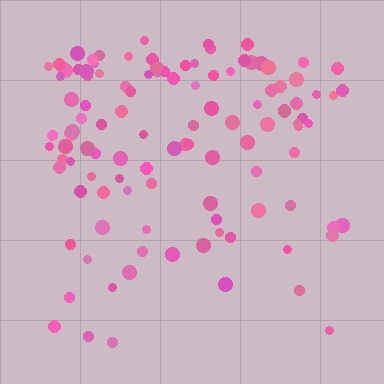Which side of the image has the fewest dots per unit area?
The bottom.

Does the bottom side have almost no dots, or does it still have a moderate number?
Still a moderate number, just noticeably fewer than the top.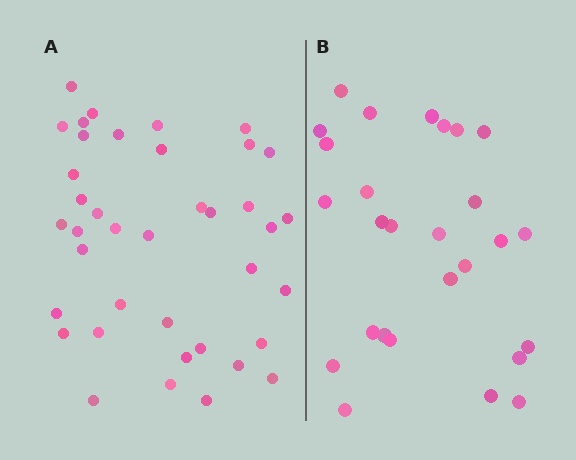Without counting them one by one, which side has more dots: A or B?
Region A (the left region) has more dots.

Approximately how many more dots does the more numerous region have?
Region A has roughly 12 or so more dots than region B.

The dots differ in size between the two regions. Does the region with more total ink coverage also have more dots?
No. Region B has more total ink coverage because its dots are larger, but region A actually contains more individual dots. Total area can be misleading — the number of items is what matters here.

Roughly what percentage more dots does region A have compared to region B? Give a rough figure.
About 45% more.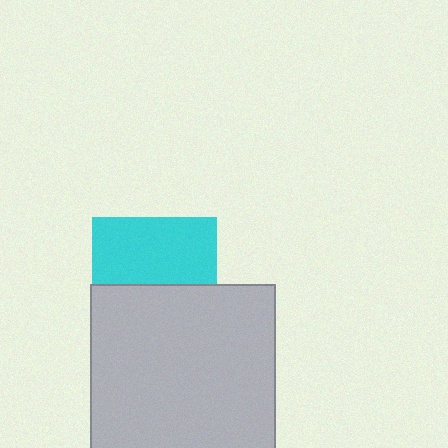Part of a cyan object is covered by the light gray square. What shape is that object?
It is a square.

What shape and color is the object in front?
The object in front is a light gray square.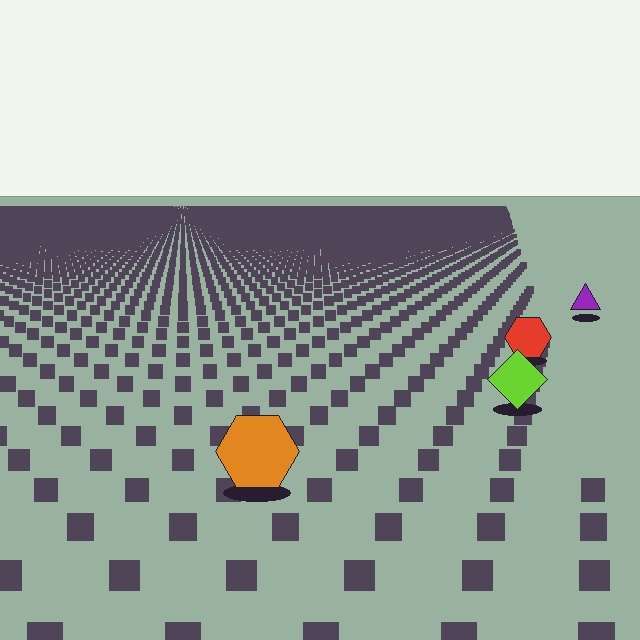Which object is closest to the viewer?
The orange hexagon is closest. The texture marks near it are larger and more spread out.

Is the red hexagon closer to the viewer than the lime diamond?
No. The lime diamond is closer — you can tell from the texture gradient: the ground texture is coarser near it.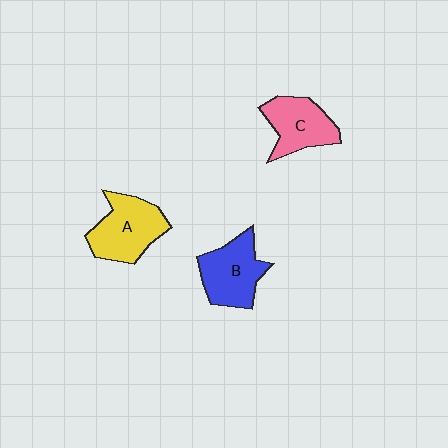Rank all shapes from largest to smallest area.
From largest to smallest: A (yellow), B (blue), C (pink).